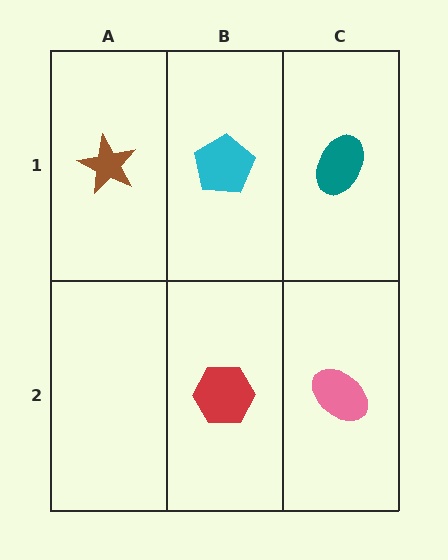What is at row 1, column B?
A cyan pentagon.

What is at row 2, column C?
A pink ellipse.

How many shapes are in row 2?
2 shapes.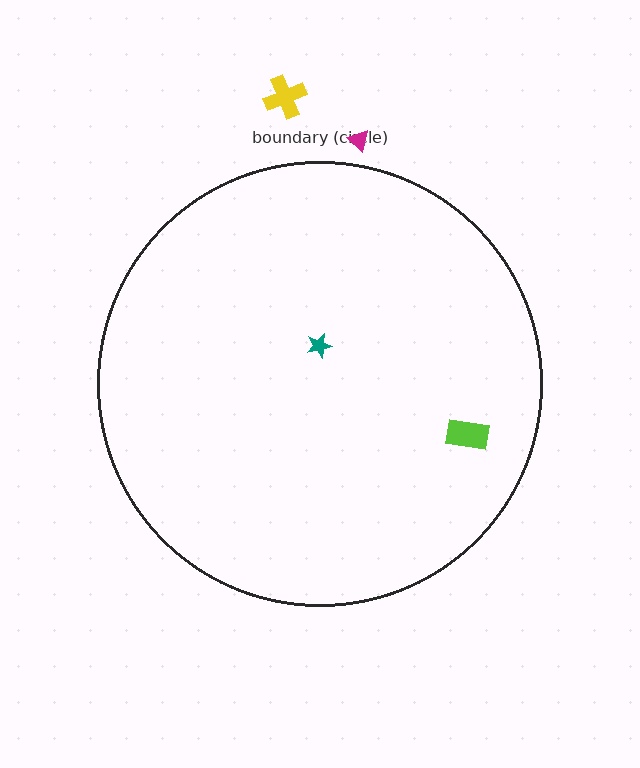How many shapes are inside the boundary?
2 inside, 2 outside.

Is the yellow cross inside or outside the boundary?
Outside.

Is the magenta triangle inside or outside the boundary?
Outside.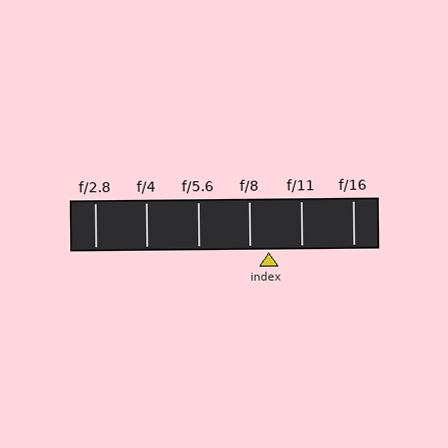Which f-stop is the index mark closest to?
The index mark is closest to f/8.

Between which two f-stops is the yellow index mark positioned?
The index mark is between f/8 and f/11.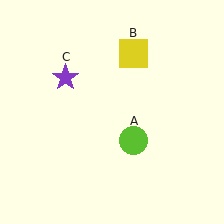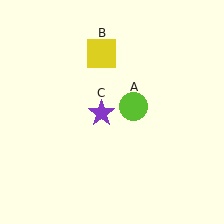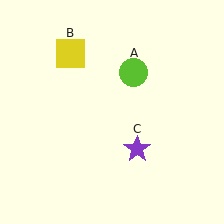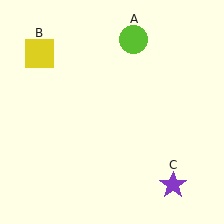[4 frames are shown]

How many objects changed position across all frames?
3 objects changed position: lime circle (object A), yellow square (object B), purple star (object C).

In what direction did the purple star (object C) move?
The purple star (object C) moved down and to the right.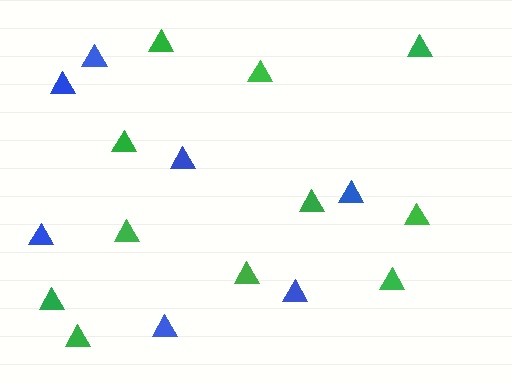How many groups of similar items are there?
There are 2 groups: one group of green triangles (11) and one group of blue triangles (7).